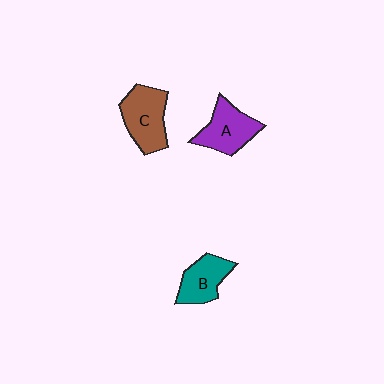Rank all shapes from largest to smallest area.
From largest to smallest: C (brown), A (purple), B (teal).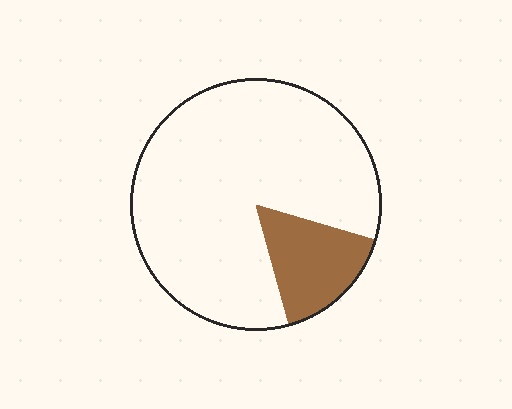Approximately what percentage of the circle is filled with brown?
Approximately 15%.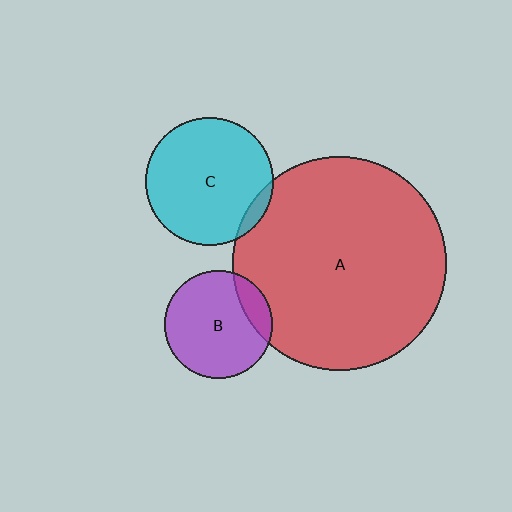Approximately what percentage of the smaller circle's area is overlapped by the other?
Approximately 15%.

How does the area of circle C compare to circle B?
Approximately 1.4 times.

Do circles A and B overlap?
Yes.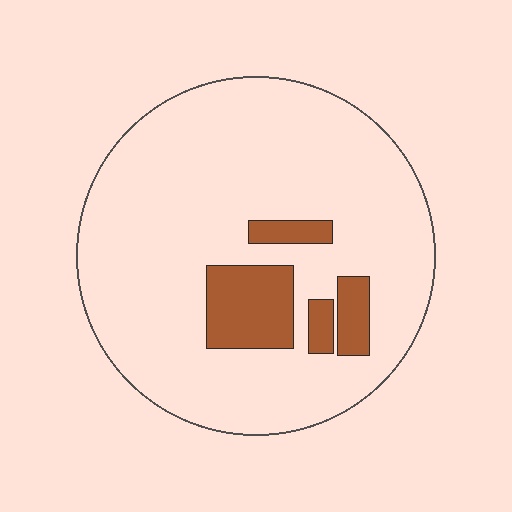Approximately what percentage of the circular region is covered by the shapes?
Approximately 15%.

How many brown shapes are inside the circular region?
4.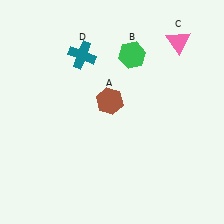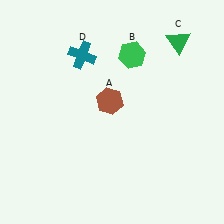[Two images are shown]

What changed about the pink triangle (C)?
In Image 1, C is pink. In Image 2, it changed to green.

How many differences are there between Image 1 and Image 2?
There is 1 difference between the two images.